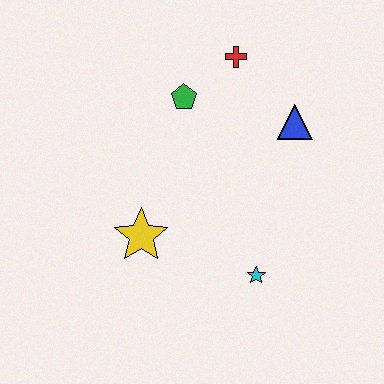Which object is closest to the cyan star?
The yellow star is closest to the cyan star.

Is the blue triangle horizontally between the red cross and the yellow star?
No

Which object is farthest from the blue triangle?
The yellow star is farthest from the blue triangle.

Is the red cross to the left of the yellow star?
No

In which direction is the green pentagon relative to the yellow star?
The green pentagon is above the yellow star.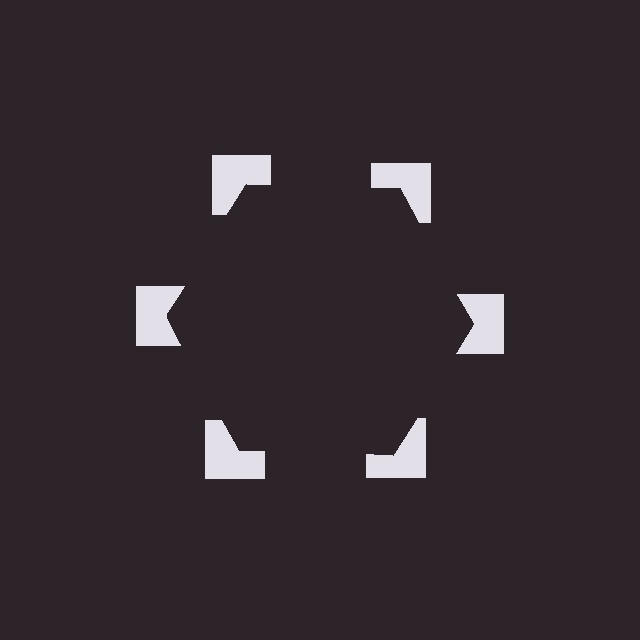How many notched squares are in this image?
There are 6 — one at each vertex of the illusory hexagon.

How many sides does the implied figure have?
6 sides.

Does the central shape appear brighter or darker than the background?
It typically appears slightly darker than the background, even though no actual brightness change is drawn.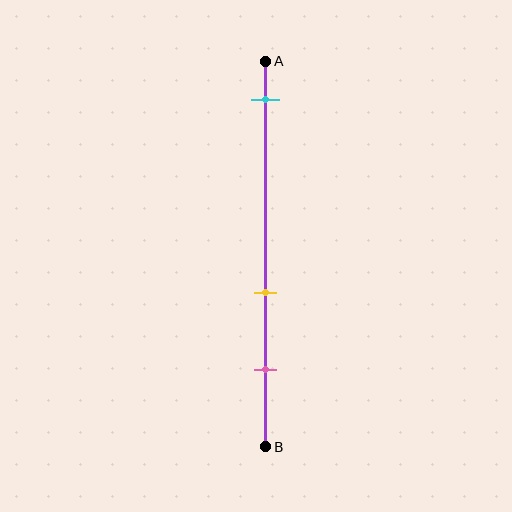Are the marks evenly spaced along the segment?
No, the marks are not evenly spaced.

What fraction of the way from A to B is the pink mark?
The pink mark is approximately 80% (0.8) of the way from A to B.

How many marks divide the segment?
There are 3 marks dividing the segment.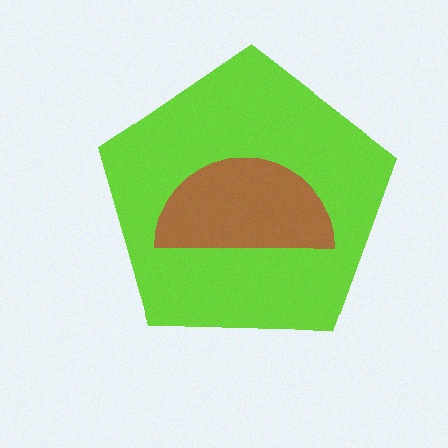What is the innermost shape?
The brown semicircle.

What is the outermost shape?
The lime pentagon.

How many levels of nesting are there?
2.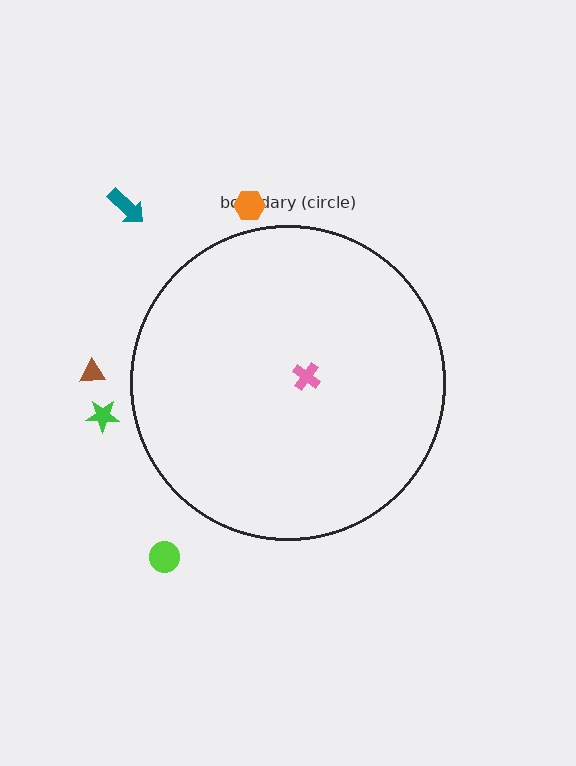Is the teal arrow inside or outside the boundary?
Outside.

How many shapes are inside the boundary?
1 inside, 5 outside.